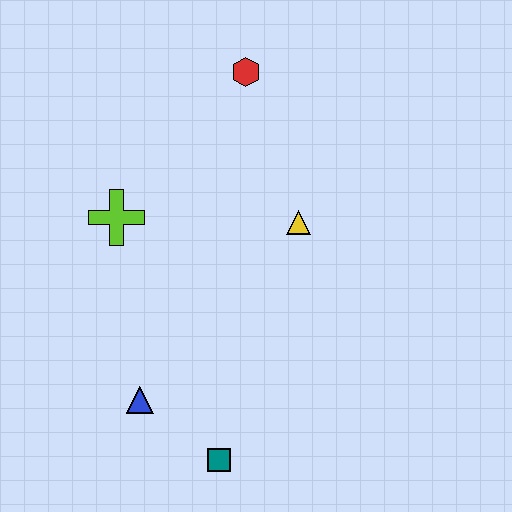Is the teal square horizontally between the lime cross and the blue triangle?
No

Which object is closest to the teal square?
The blue triangle is closest to the teal square.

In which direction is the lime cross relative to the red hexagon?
The lime cross is below the red hexagon.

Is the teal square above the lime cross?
No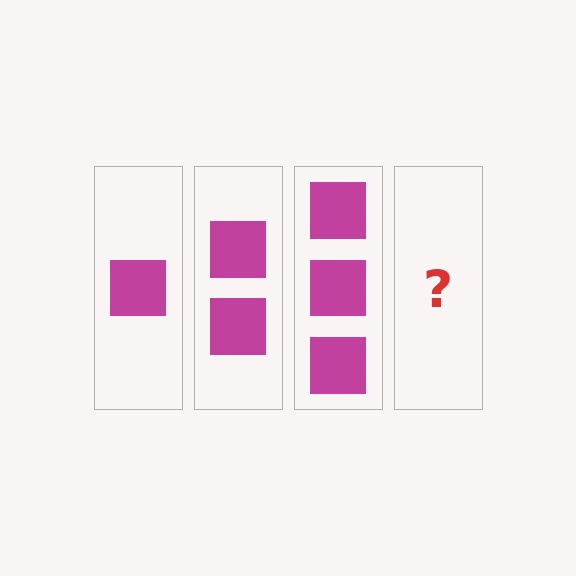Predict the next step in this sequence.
The next step is 4 squares.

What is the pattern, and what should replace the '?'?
The pattern is that each step adds one more square. The '?' should be 4 squares.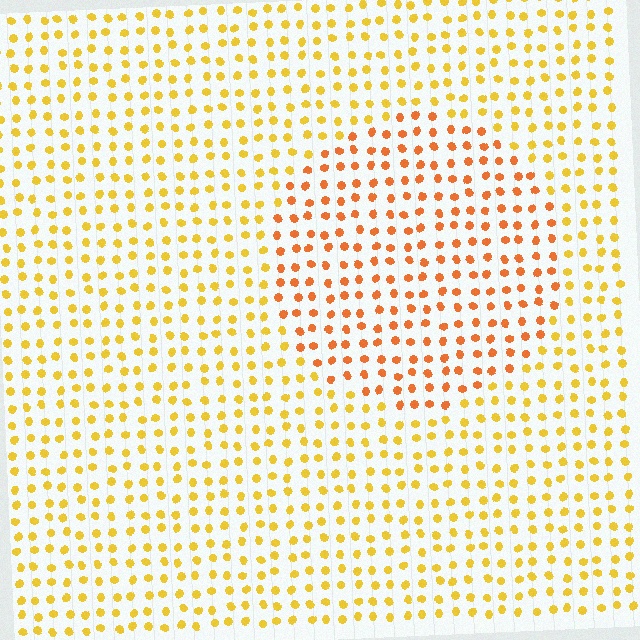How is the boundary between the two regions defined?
The boundary is defined purely by a slight shift in hue (about 29 degrees). Spacing, size, and orientation are identical on both sides.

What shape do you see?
I see a circle.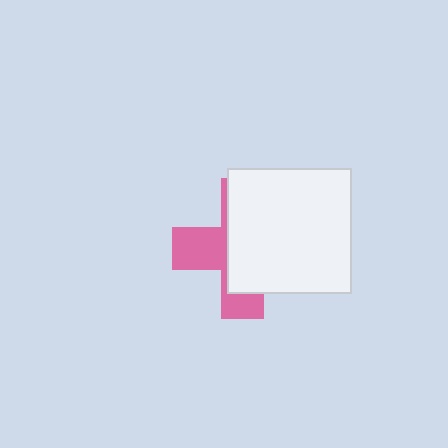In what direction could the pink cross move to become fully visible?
The pink cross could move left. That would shift it out from behind the white square entirely.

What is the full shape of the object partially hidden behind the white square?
The partially hidden object is a pink cross.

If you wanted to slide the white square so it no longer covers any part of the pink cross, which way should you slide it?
Slide it right — that is the most direct way to separate the two shapes.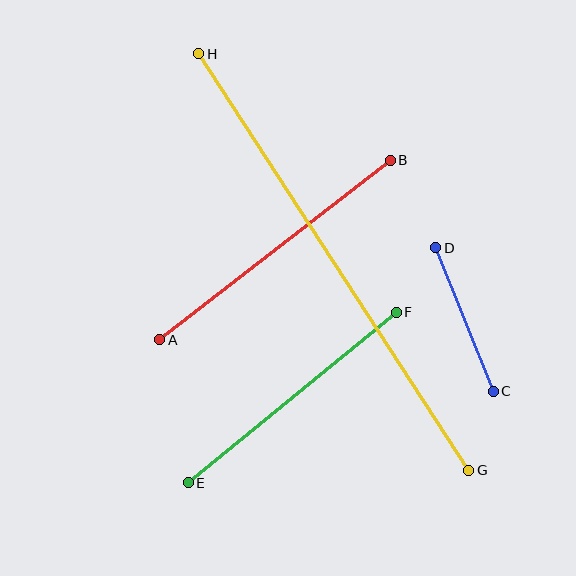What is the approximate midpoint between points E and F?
The midpoint is at approximately (292, 397) pixels.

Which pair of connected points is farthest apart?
Points G and H are farthest apart.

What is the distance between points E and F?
The distance is approximately 269 pixels.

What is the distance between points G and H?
The distance is approximately 497 pixels.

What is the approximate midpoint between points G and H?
The midpoint is at approximately (334, 262) pixels.